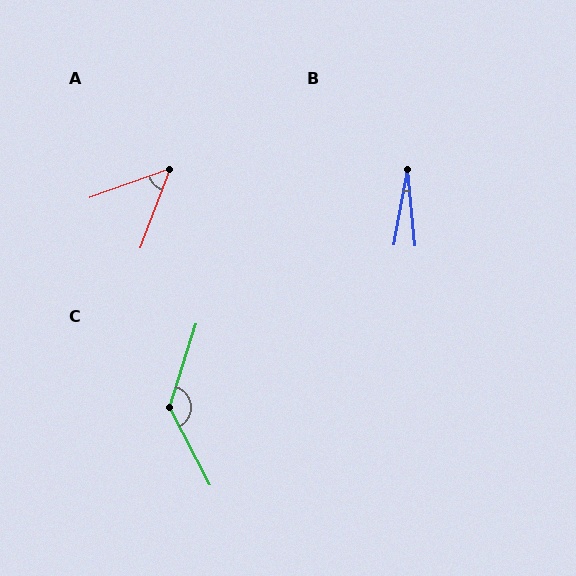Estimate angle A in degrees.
Approximately 49 degrees.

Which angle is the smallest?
B, at approximately 16 degrees.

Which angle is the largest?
C, at approximately 135 degrees.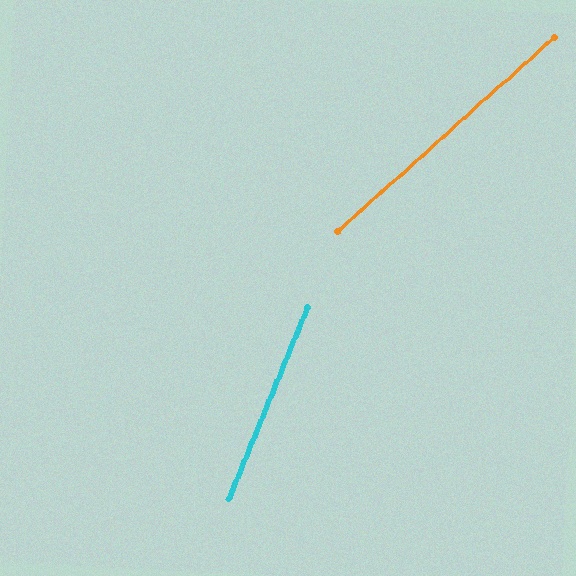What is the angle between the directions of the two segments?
Approximately 26 degrees.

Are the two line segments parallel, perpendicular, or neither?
Neither parallel nor perpendicular — they differ by about 26°.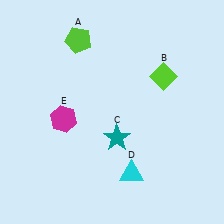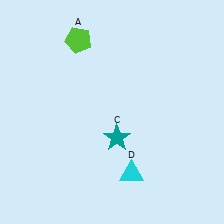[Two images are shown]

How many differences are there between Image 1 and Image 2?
There are 2 differences between the two images.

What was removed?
The lime diamond (B), the magenta hexagon (E) were removed in Image 2.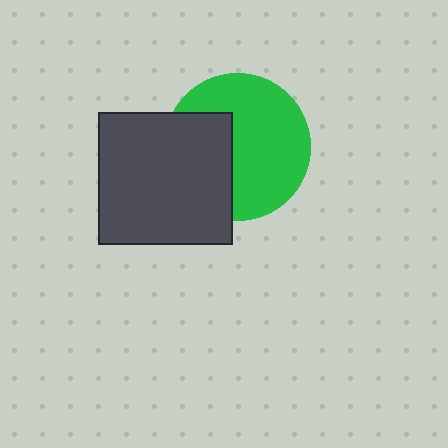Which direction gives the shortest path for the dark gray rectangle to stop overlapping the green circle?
Moving left gives the shortest separation.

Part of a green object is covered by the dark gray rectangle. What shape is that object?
It is a circle.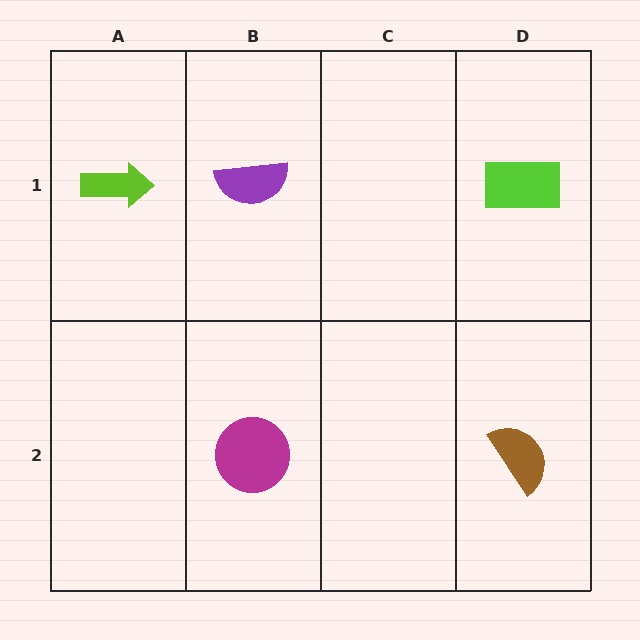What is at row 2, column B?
A magenta circle.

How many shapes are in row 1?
3 shapes.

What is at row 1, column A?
A lime arrow.